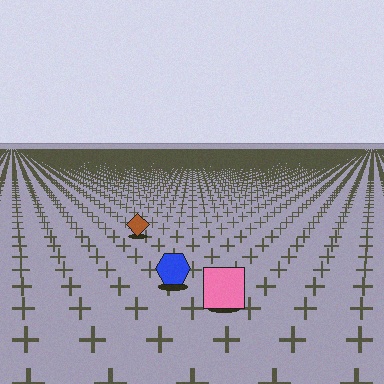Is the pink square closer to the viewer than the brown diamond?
Yes. The pink square is closer — you can tell from the texture gradient: the ground texture is coarser near it.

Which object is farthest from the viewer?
The brown diamond is farthest from the viewer. It appears smaller and the ground texture around it is denser.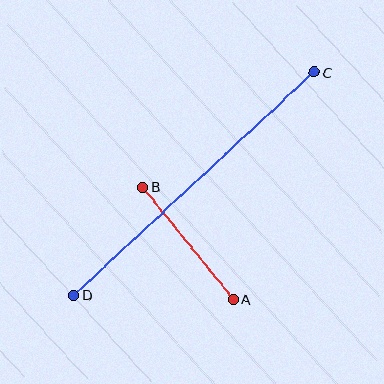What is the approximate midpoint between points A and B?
The midpoint is at approximately (188, 243) pixels.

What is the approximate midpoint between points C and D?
The midpoint is at approximately (194, 184) pixels.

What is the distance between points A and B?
The distance is approximately 144 pixels.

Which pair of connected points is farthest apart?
Points C and D are farthest apart.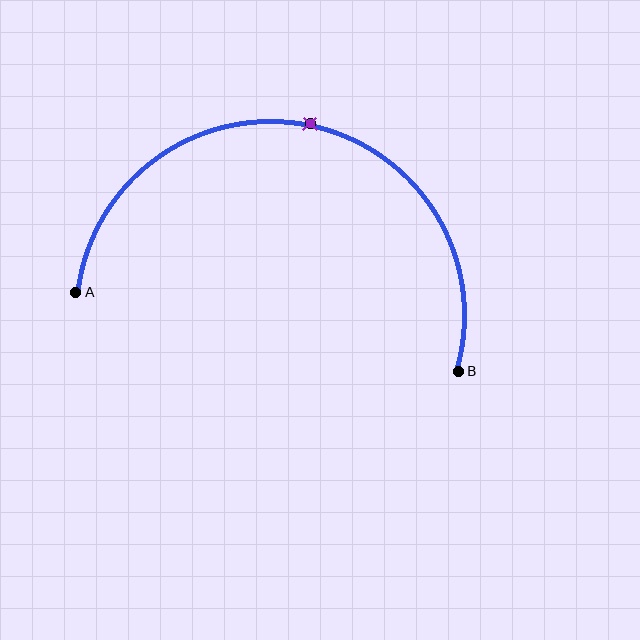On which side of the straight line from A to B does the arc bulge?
The arc bulges above the straight line connecting A and B.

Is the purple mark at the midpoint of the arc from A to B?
Yes. The purple mark lies on the arc at equal arc-length from both A and B — it is the arc midpoint.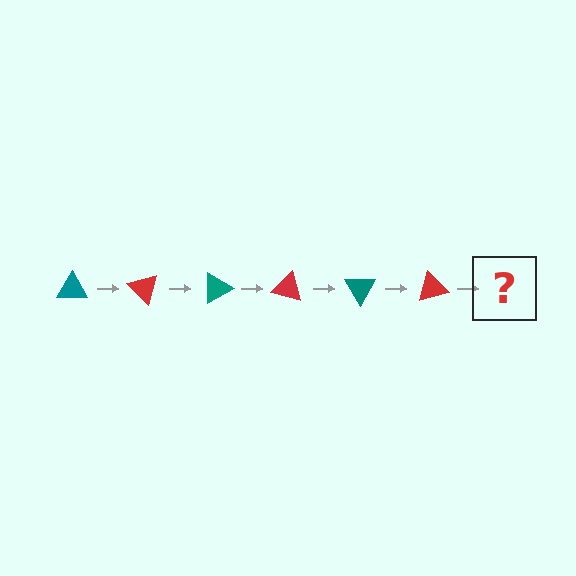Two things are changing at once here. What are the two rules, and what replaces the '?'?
The two rules are that it rotates 45 degrees each step and the color cycles through teal and red. The '?' should be a teal triangle, rotated 270 degrees from the start.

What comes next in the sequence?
The next element should be a teal triangle, rotated 270 degrees from the start.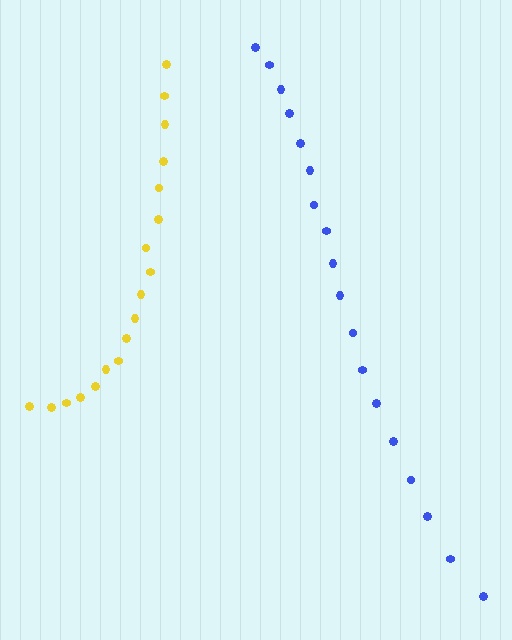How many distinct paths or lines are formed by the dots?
There are 2 distinct paths.